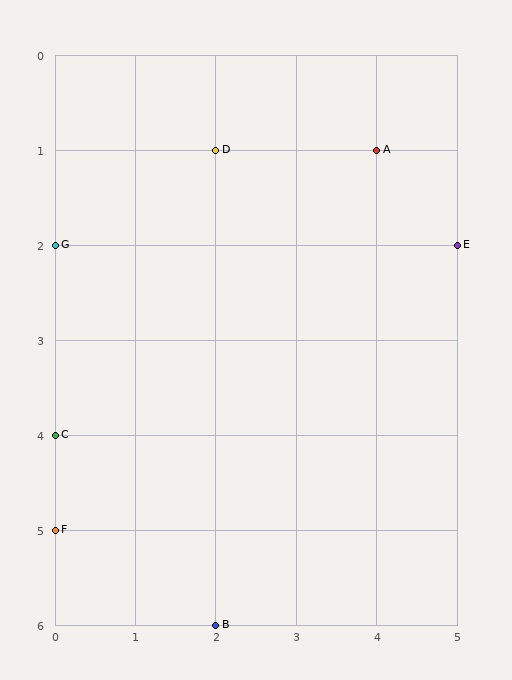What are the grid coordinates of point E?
Point E is at grid coordinates (5, 2).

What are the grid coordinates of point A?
Point A is at grid coordinates (4, 1).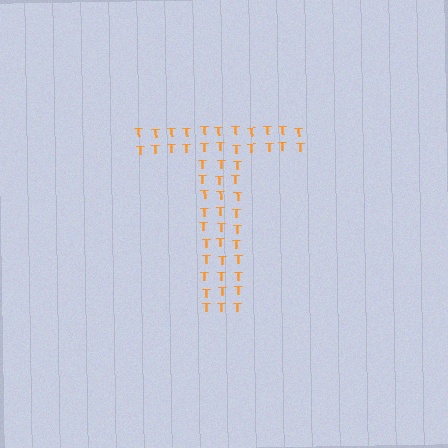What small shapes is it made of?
It is made of small letter T's.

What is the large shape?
The large shape is the letter T.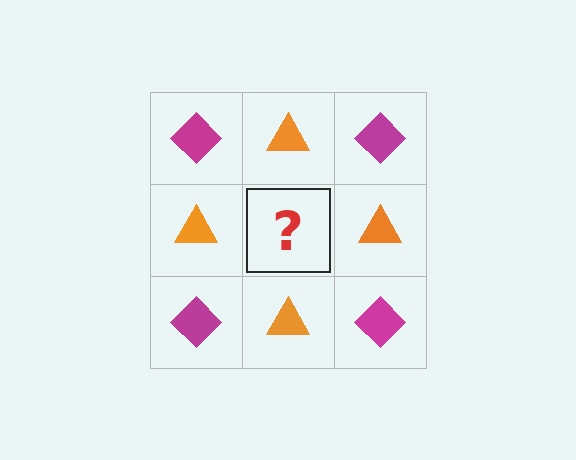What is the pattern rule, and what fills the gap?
The rule is that it alternates magenta diamond and orange triangle in a checkerboard pattern. The gap should be filled with a magenta diamond.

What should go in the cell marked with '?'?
The missing cell should contain a magenta diamond.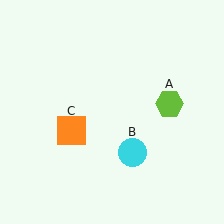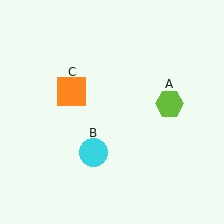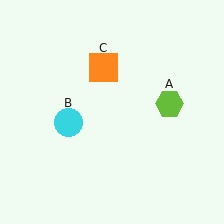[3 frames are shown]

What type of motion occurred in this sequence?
The cyan circle (object B), orange square (object C) rotated clockwise around the center of the scene.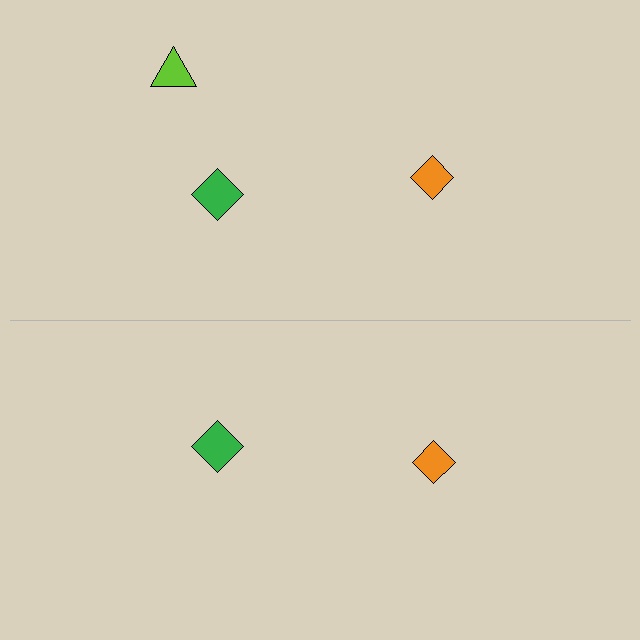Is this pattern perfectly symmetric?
No, the pattern is not perfectly symmetric. A lime triangle is missing from the bottom side.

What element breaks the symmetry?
A lime triangle is missing from the bottom side.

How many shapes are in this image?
There are 5 shapes in this image.